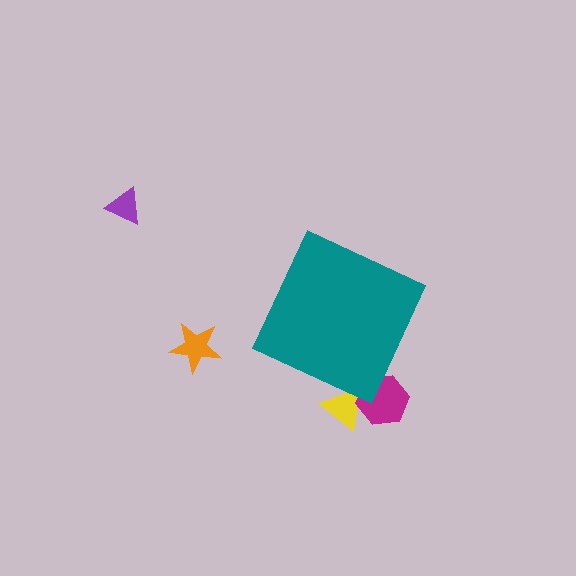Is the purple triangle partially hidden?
No, the purple triangle is fully visible.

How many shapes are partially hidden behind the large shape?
2 shapes are partially hidden.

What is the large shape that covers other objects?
A teal diamond.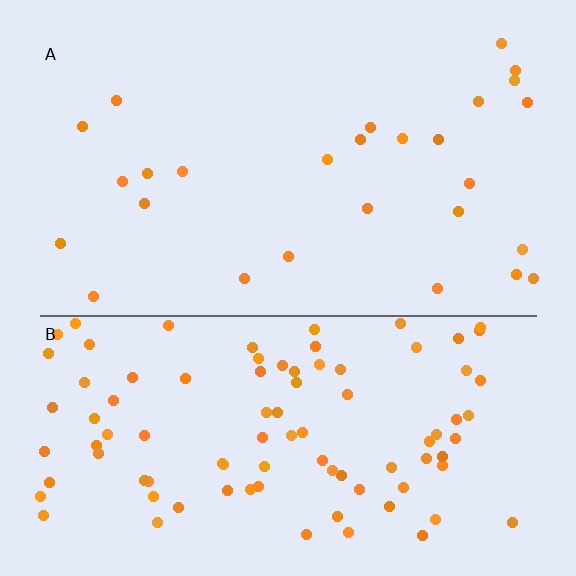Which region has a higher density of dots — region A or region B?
B (the bottom).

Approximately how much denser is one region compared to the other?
Approximately 3.4× — region B over region A.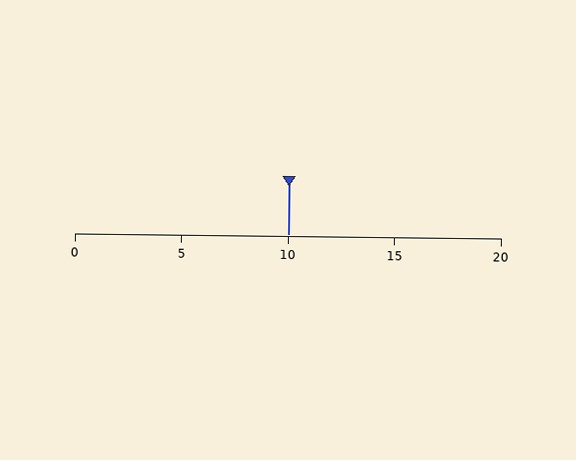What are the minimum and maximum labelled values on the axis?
The axis runs from 0 to 20.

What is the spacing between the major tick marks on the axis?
The major ticks are spaced 5 apart.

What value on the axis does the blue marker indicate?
The marker indicates approximately 10.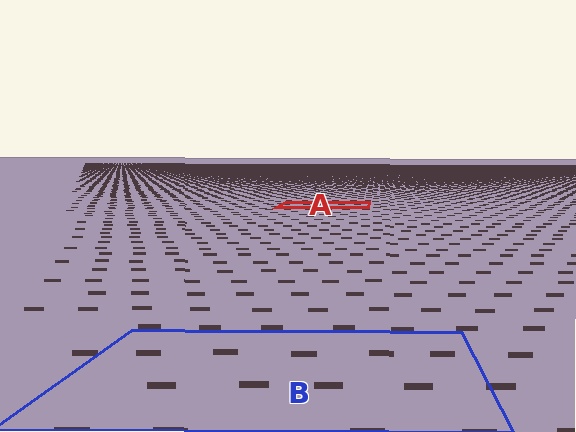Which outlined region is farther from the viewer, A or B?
Region A is farther from the viewer — the texture elements inside it appear smaller and more densely packed.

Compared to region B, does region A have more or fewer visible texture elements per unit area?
Region A has more texture elements per unit area — they are packed more densely because it is farther away.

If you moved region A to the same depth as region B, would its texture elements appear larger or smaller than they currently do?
They would appear larger. At a closer depth, the same texture elements are projected at a bigger on-screen size.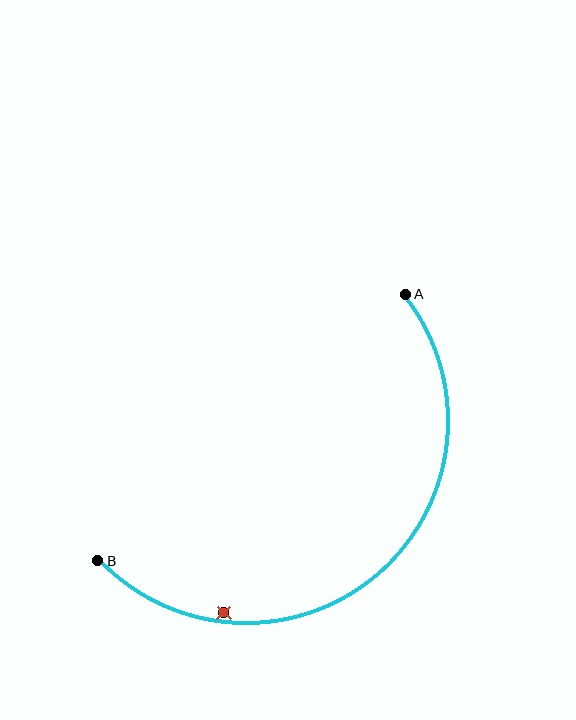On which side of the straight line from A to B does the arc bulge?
The arc bulges below and to the right of the straight line connecting A and B.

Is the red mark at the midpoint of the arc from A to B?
No — the red mark does not lie on the arc at all. It sits slightly inside the curve.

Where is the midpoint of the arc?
The arc midpoint is the point on the curve farthest from the straight line joining A and B. It sits below and to the right of that line.